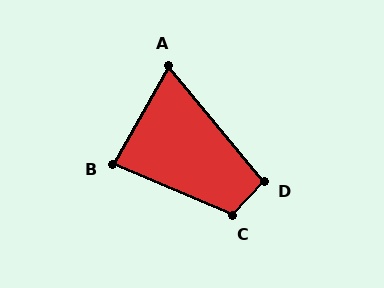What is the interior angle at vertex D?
Approximately 96 degrees (obtuse).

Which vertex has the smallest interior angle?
A, at approximately 69 degrees.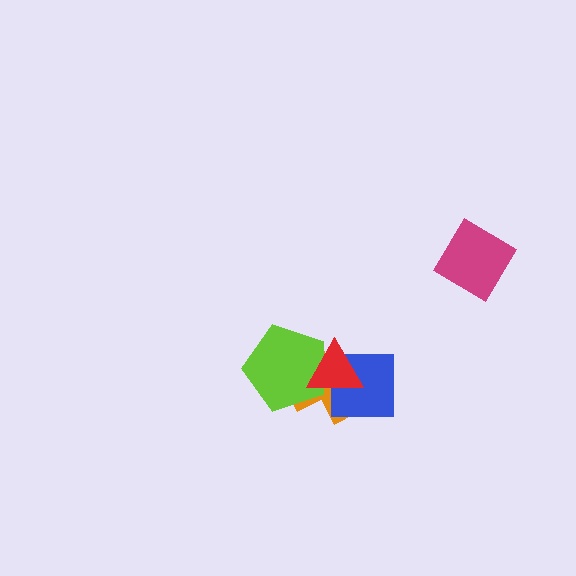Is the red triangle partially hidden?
No, no other shape covers it.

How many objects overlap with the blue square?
2 objects overlap with the blue square.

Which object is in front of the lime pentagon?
The red triangle is in front of the lime pentagon.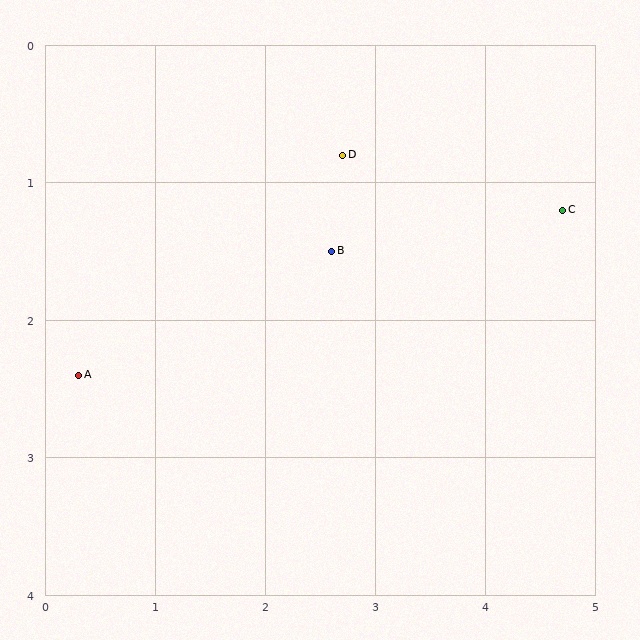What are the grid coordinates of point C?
Point C is at approximately (4.7, 1.2).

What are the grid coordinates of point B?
Point B is at approximately (2.6, 1.5).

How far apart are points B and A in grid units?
Points B and A are about 2.5 grid units apart.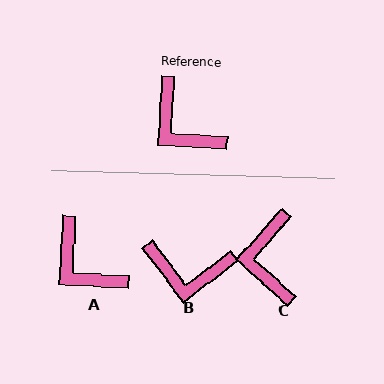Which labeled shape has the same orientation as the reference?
A.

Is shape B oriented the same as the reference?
No, it is off by about 40 degrees.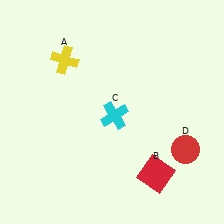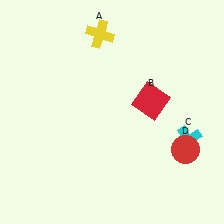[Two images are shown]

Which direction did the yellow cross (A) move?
The yellow cross (A) moved right.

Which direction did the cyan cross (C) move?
The cyan cross (C) moved right.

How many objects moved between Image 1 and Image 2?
3 objects moved between the two images.